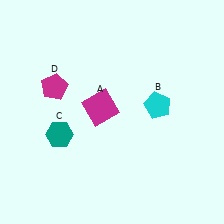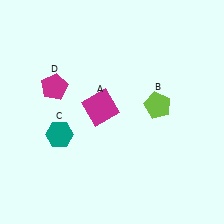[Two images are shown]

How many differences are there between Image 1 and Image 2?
There is 1 difference between the two images.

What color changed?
The pentagon (B) changed from cyan in Image 1 to lime in Image 2.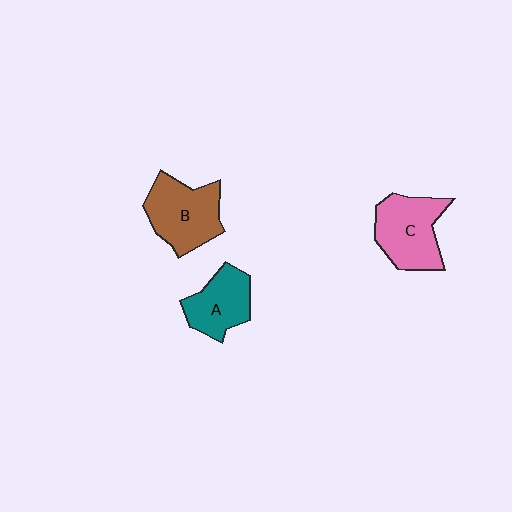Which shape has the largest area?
Shape B (brown).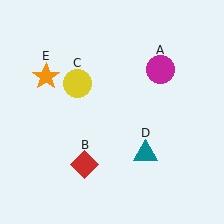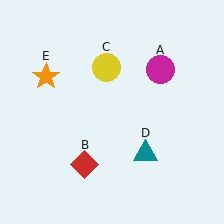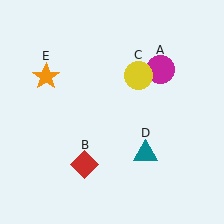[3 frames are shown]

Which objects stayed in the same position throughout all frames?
Magenta circle (object A) and red diamond (object B) and teal triangle (object D) and orange star (object E) remained stationary.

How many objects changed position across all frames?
1 object changed position: yellow circle (object C).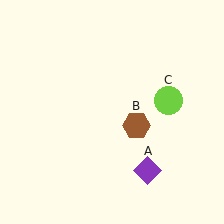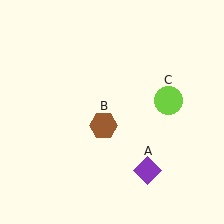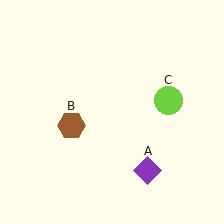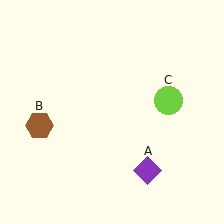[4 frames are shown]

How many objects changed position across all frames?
1 object changed position: brown hexagon (object B).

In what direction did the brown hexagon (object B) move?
The brown hexagon (object B) moved left.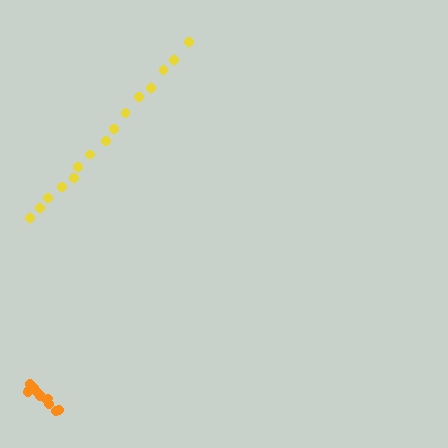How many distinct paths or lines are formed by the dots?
There are 2 distinct paths.